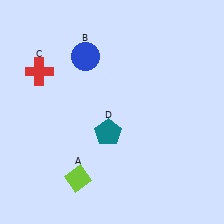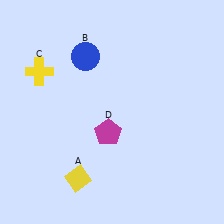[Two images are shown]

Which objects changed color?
A changed from lime to yellow. C changed from red to yellow. D changed from teal to magenta.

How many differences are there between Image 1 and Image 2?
There are 3 differences between the two images.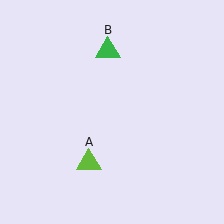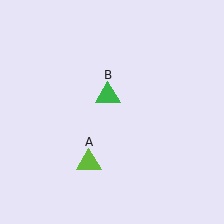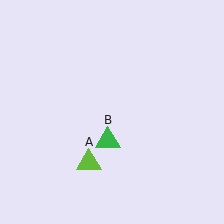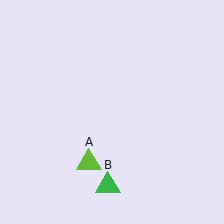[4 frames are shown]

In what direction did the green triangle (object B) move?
The green triangle (object B) moved down.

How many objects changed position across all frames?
1 object changed position: green triangle (object B).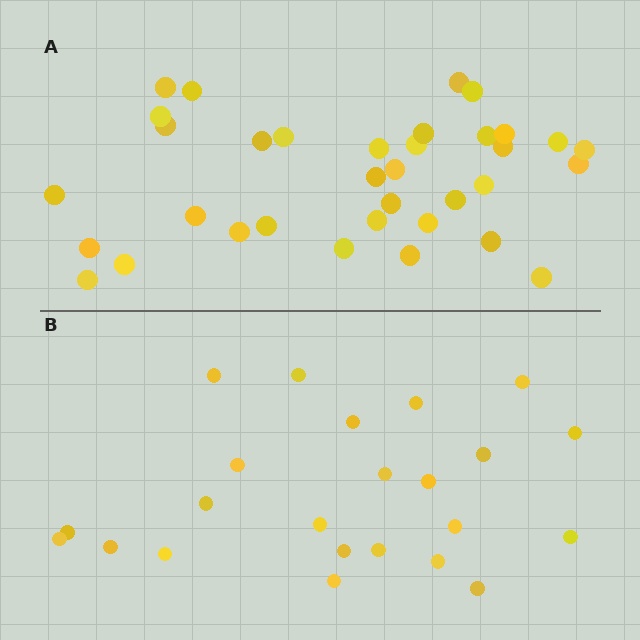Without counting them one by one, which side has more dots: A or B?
Region A (the top region) has more dots.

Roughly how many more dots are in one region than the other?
Region A has roughly 12 or so more dots than region B.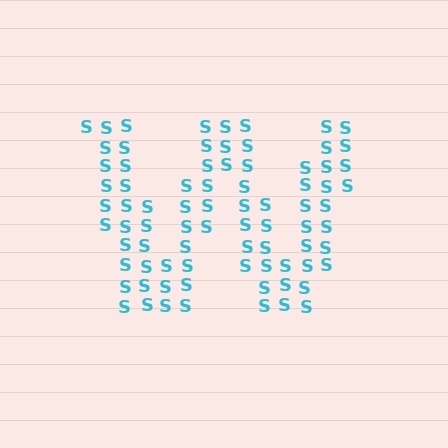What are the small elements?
The small elements are letter S's.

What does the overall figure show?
The overall figure shows the letter W.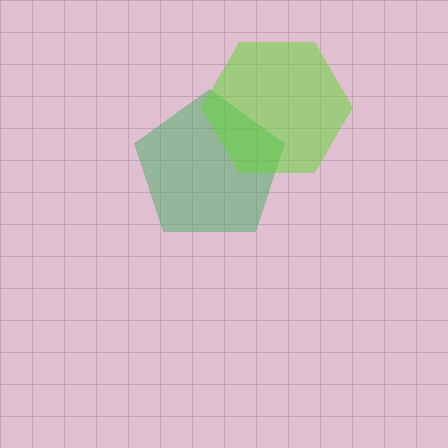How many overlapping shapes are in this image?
There are 2 overlapping shapes in the image.